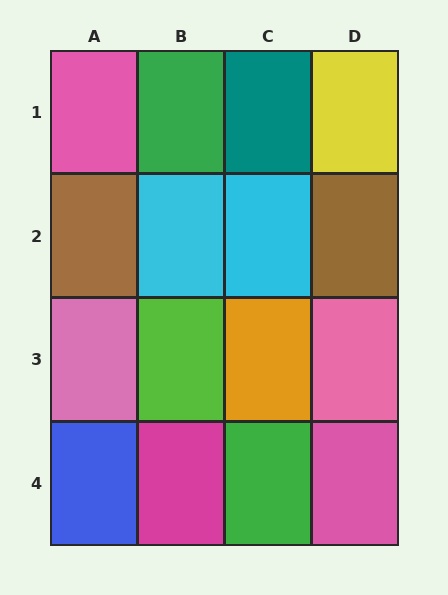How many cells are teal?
1 cell is teal.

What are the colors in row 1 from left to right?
Pink, green, teal, yellow.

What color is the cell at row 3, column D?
Pink.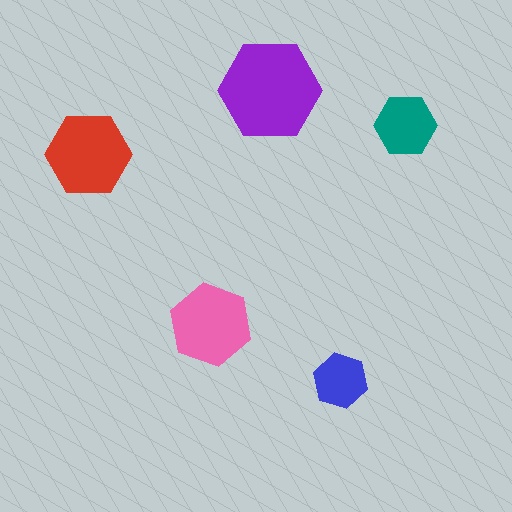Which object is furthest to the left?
The red hexagon is leftmost.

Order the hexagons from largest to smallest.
the purple one, the red one, the pink one, the teal one, the blue one.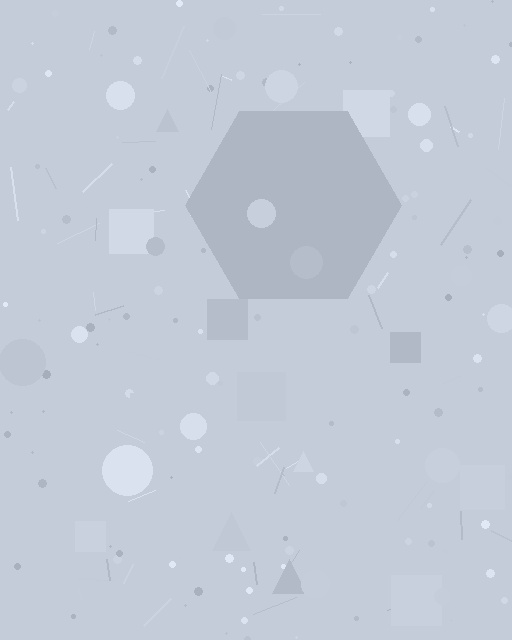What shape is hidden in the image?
A hexagon is hidden in the image.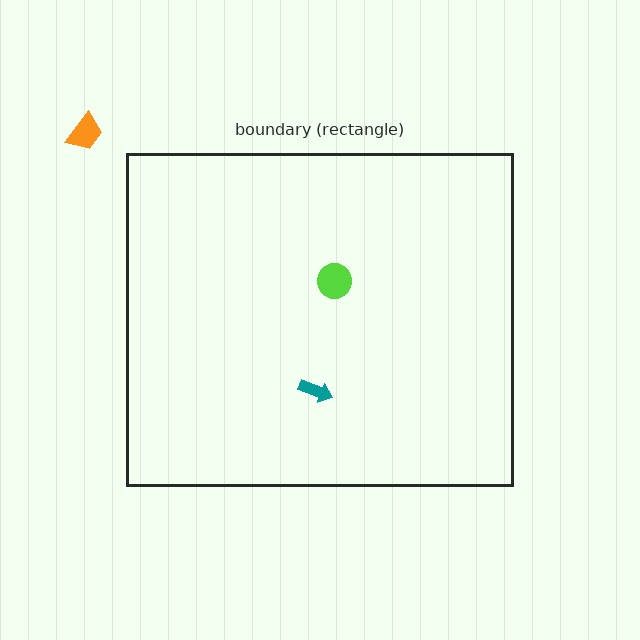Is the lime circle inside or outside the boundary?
Inside.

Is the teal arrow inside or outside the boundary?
Inside.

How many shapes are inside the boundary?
2 inside, 1 outside.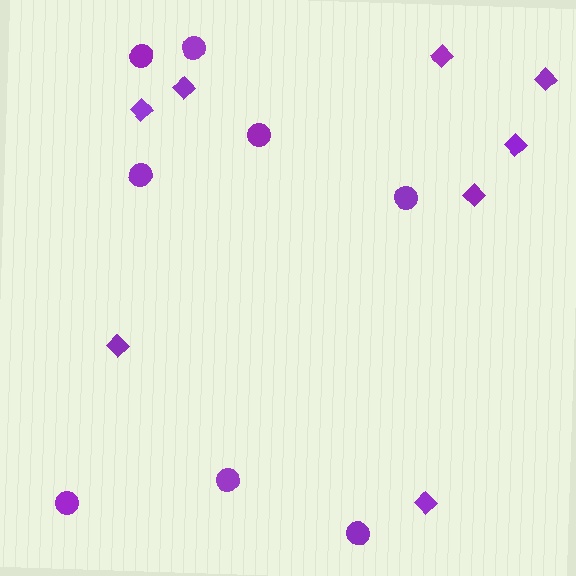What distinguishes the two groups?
There are 2 groups: one group of circles (8) and one group of diamonds (8).